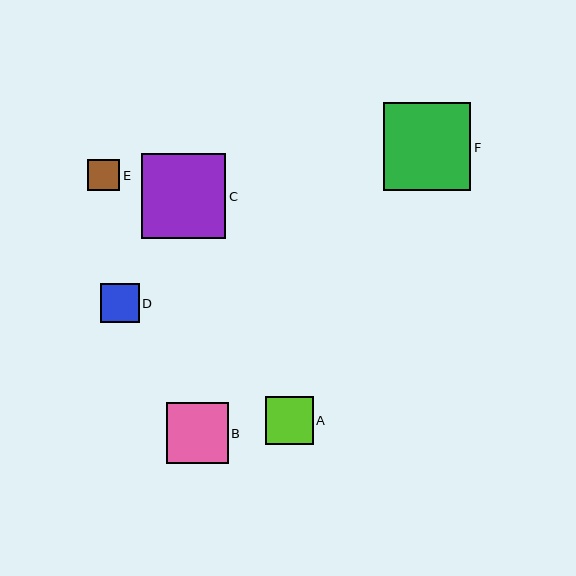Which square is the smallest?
Square E is the smallest with a size of approximately 32 pixels.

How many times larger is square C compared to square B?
Square C is approximately 1.4 times the size of square B.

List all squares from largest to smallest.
From largest to smallest: F, C, B, A, D, E.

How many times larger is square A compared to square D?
Square A is approximately 1.2 times the size of square D.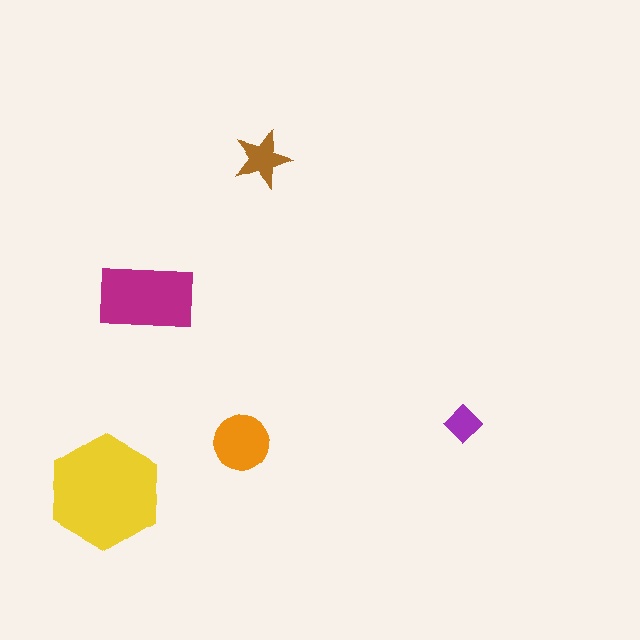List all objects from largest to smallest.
The yellow hexagon, the magenta rectangle, the orange circle, the brown star, the purple diamond.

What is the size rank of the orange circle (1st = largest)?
3rd.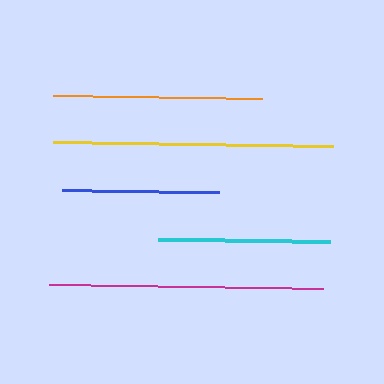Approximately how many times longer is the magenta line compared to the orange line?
The magenta line is approximately 1.3 times the length of the orange line.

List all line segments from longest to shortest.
From longest to shortest: yellow, magenta, orange, cyan, blue.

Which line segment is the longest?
The yellow line is the longest at approximately 281 pixels.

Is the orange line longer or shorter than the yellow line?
The yellow line is longer than the orange line.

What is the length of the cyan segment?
The cyan segment is approximately 172 pixels long.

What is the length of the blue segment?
The blue segment is approximately 157 pixels long.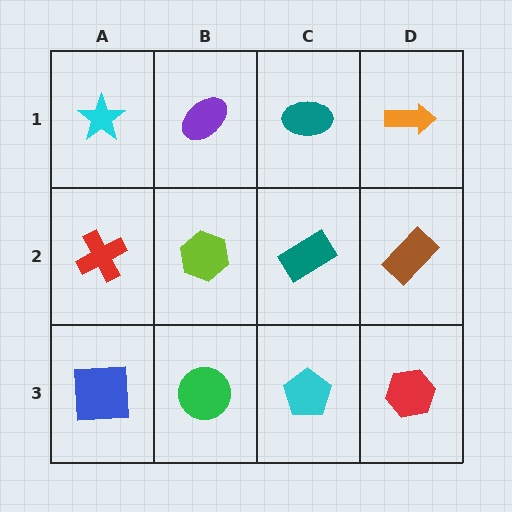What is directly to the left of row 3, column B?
A blue square.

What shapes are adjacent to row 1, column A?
A red cross (row 2, column A), a purple ellipse (row 1, column B).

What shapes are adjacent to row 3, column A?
A red cross (row 2, column A), a green circle (row 3, column B).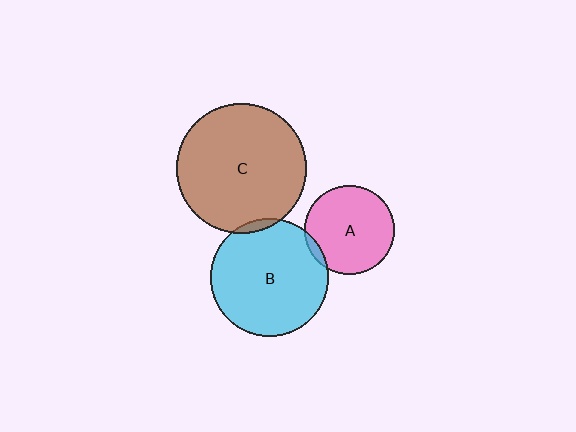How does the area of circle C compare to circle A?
Approximately 2.1 times.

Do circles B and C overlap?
Yes.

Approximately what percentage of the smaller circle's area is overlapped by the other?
Approximately 5%.